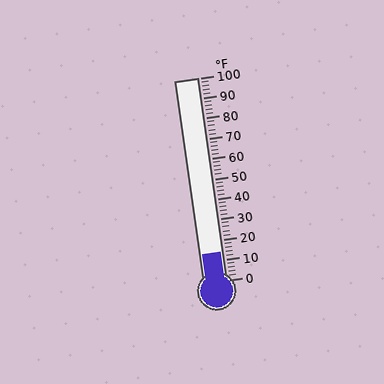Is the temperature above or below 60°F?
The temperature is below 60°F.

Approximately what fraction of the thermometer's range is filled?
The thermometer is filled to approximately 15% of its range.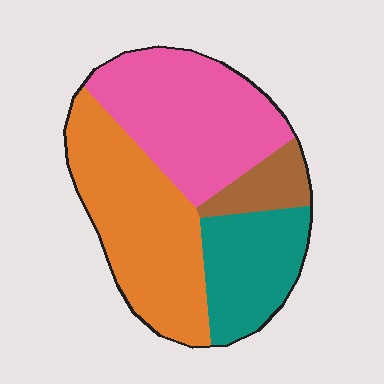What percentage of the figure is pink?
Pink takes up between a quarter and a half of the figure.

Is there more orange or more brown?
Orange.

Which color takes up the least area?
Brown, at roughly 10%.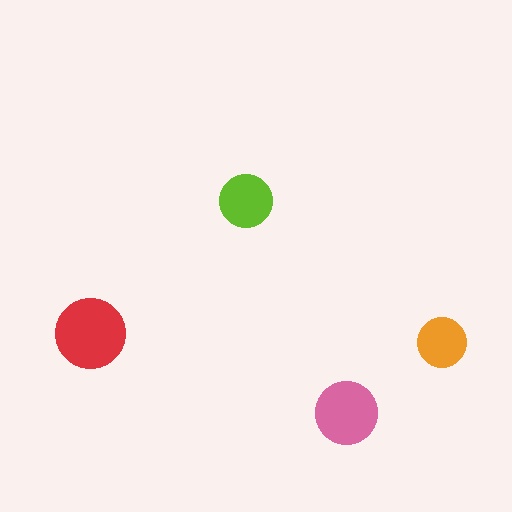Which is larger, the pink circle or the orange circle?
The pink one.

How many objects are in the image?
There are 4 objects in the image.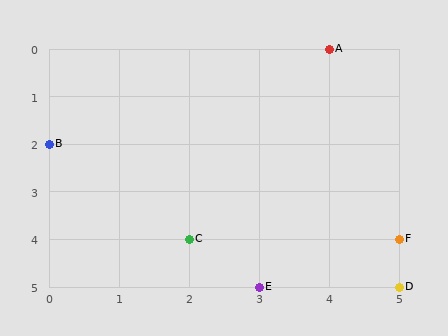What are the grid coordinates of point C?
Point C is at grid coordinates (2, 4).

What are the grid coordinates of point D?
Point D is at grid coordinates (5, 5).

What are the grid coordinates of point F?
Point F is at grid coordinates (5, 4).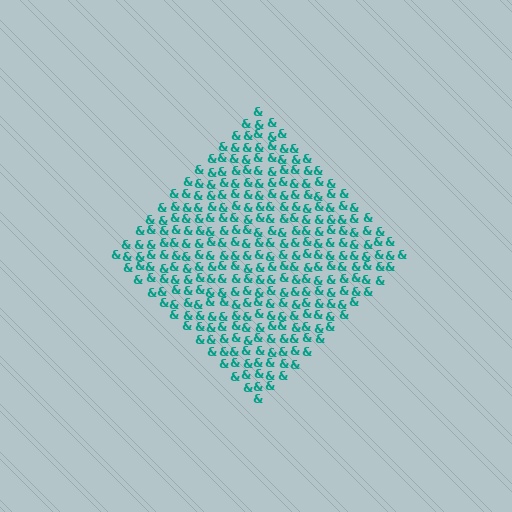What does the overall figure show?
The overall figure shows a diamond.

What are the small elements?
The small elements are ampersands.